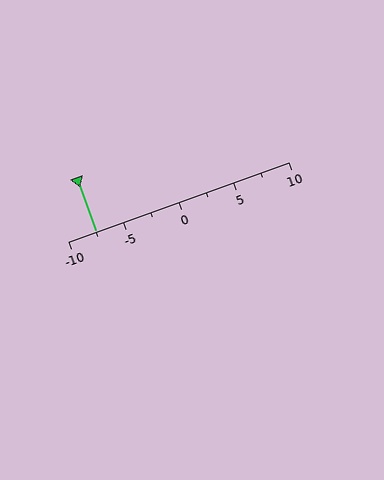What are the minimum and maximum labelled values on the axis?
The axis runs from -10 to 10.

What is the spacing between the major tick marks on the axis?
The major ticks are spaced 5 apart.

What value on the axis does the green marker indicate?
The marker indicates approximately -7.5.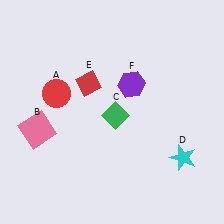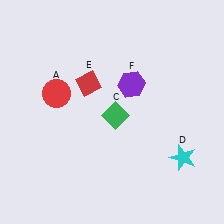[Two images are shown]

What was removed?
The pink square (B) was removed in Image 2.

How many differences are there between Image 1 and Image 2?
There is 1 difference between the two images.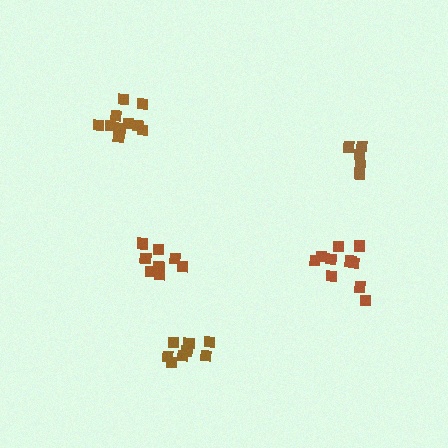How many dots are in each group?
Group 1: 10 dots, Group 2: 8 dots, Group 3: 8 dots, Group 4: 5 dots, Group 5: 10 dots (41 total).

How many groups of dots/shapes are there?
There are 5 groups.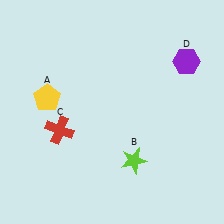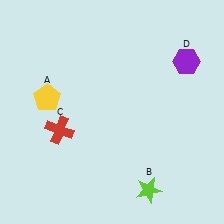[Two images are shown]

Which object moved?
The lime star (B) moved down.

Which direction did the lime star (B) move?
The lime star (B) moved down.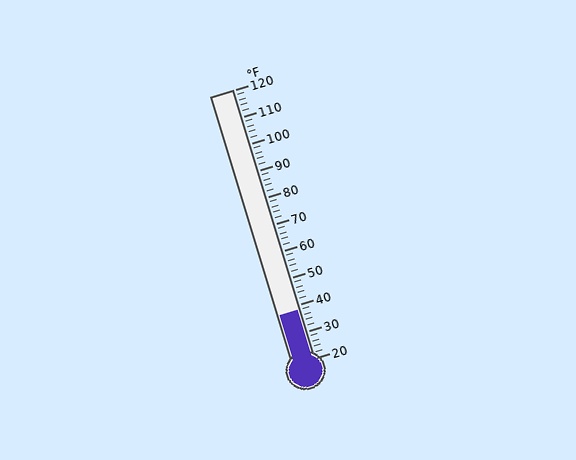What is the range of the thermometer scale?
The thermometer scale ranges from 20°F to 120°F.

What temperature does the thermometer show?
The thermometer shows approximately 38°F.